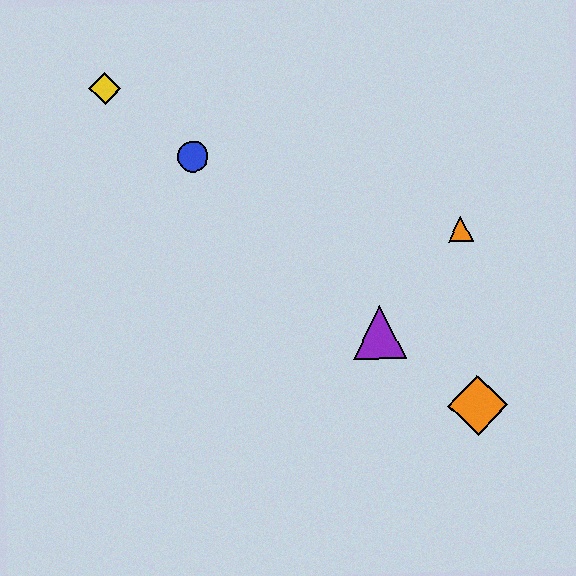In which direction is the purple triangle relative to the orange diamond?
The purple triangle is to the left of the orange diamond.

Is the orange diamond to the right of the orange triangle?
Yes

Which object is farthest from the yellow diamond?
The orange diamond is farthest from the yellow diamond.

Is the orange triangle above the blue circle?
No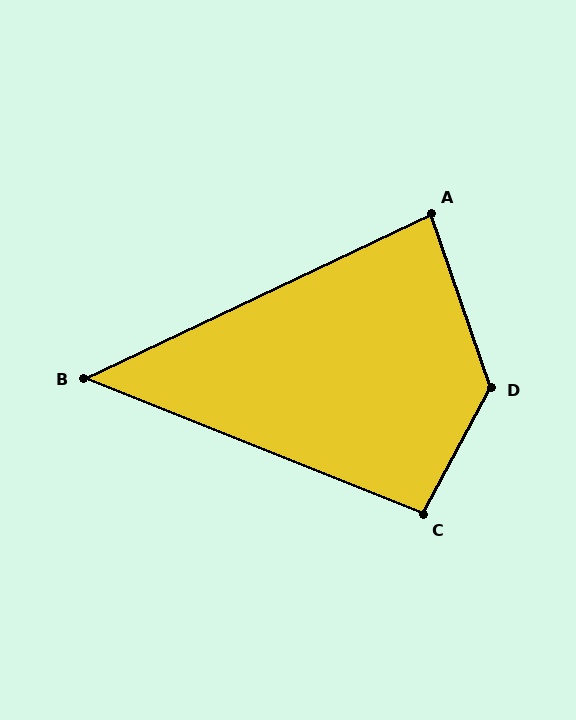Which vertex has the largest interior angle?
D, at approximately 133 degrees.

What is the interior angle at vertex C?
Approximately 96 degrees (obtuse).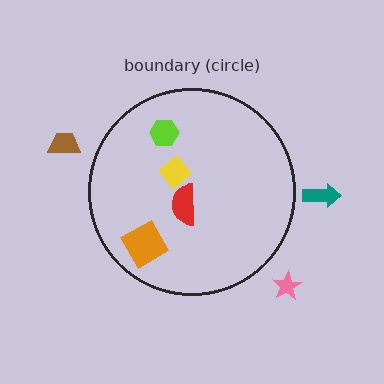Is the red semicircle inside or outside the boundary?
Inside.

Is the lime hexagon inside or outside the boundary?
Inside.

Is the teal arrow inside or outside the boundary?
Outside.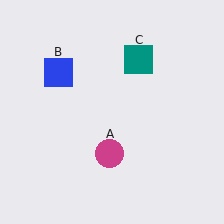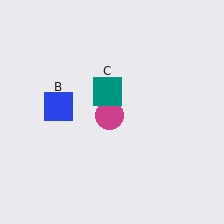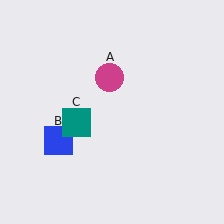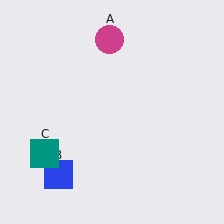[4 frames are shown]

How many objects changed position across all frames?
3 objects changed position: magenta circle (object A), blue square (object B), teal square (object C).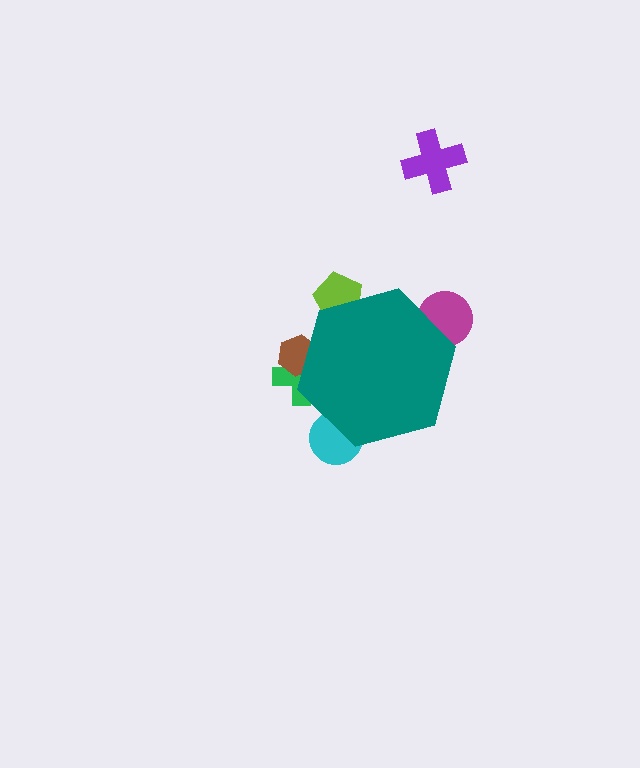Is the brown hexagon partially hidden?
Yes, the brown hexagon is partially hidden behind the teal hexagon.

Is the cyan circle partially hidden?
Yes, the cyan circle is partially hidden behind the teal hexagon.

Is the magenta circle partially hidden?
Yes, the magenta circle is partially hidden behind the teal hexagon.